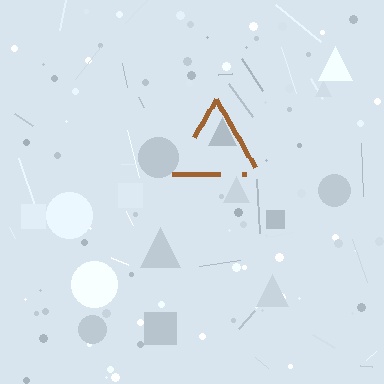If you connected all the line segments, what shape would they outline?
They would outline a triangle.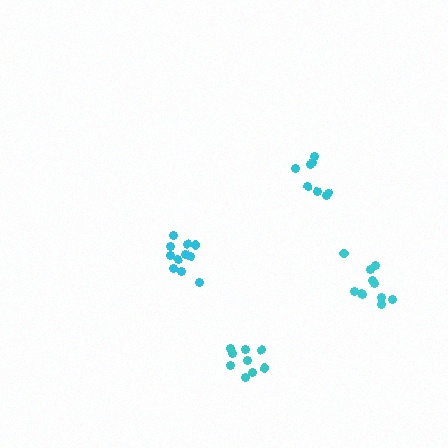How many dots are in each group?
Group 1: 8 dots, Group 2: 11 dots, Group 3: 11 dots, Group 4: 9 dots (39 total).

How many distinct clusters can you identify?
There are 4 distinct clusters.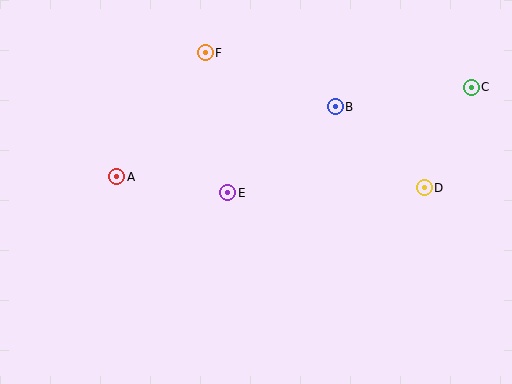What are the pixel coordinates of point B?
Point B is at (335, 107).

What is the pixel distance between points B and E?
The distance between B and E is 138 pixels.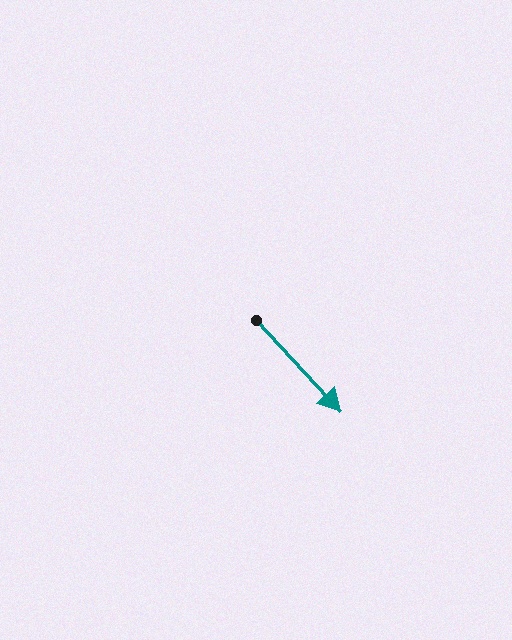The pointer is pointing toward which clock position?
Roughly 5 o'clock.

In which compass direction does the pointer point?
Southeast.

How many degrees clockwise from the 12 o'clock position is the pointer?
Approximately 137 degrees.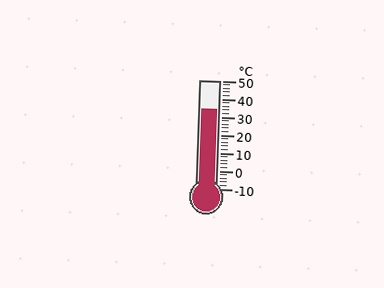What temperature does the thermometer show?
The thermometer shows approximately 34°C.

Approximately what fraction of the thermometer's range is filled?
The thermometer is filled to approximately 75% of its range.